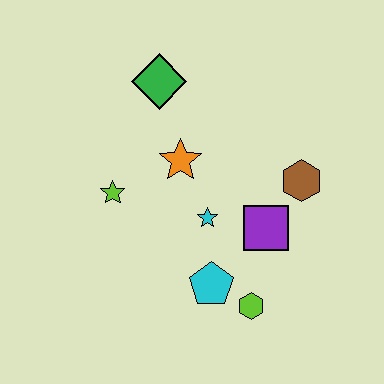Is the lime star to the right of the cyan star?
No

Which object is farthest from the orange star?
The lime hexagon is farthest from the orange star.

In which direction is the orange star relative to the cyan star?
The orange star is above the cyan star.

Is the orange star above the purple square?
Yes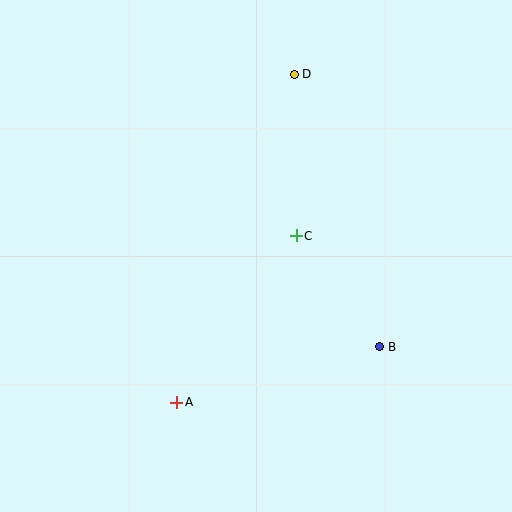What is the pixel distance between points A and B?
The distance between A and B is 210 pixels.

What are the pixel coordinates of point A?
Point A is at (177, 402).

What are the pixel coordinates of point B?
Point B is at (380, 347).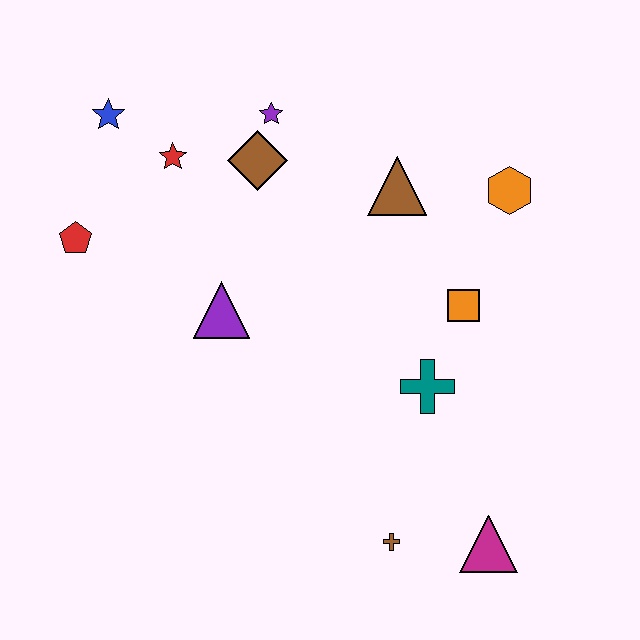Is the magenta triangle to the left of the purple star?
No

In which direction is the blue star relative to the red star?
The blue star is to the left of the red star.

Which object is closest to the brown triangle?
The orange hexagon is closest to the brown triangle.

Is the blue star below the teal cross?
No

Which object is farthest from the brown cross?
The blue star is farthest from the brown cross.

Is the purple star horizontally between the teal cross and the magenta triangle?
No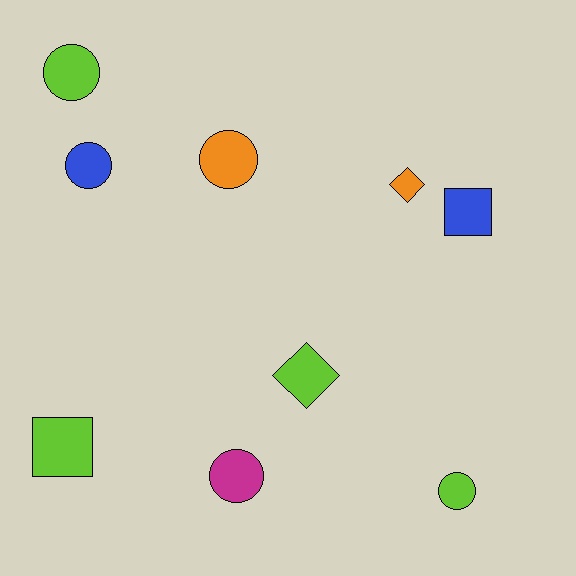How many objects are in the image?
There are 9 objects.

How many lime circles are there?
There are 2 lime circles.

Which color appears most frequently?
Lime, with 4 objects.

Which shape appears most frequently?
Circle, with 5 objects.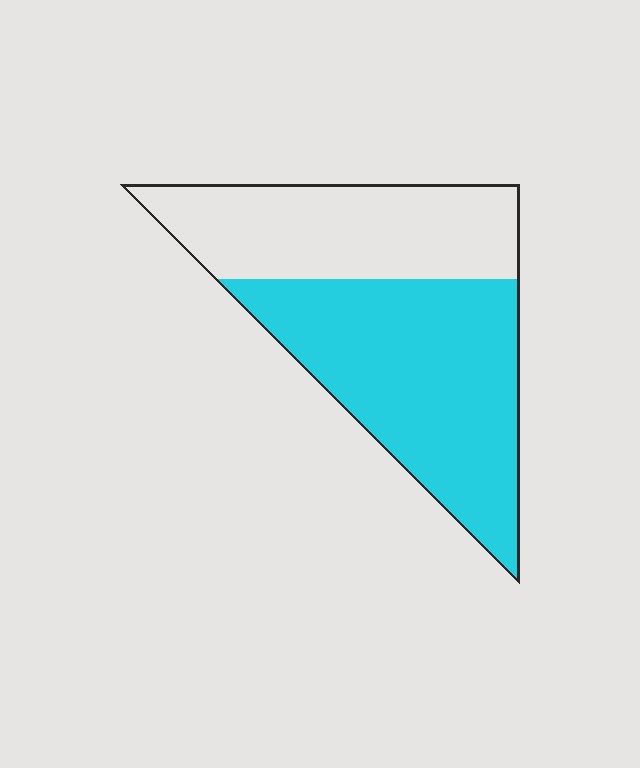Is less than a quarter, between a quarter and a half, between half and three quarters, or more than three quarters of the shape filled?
Between half and three quarters.